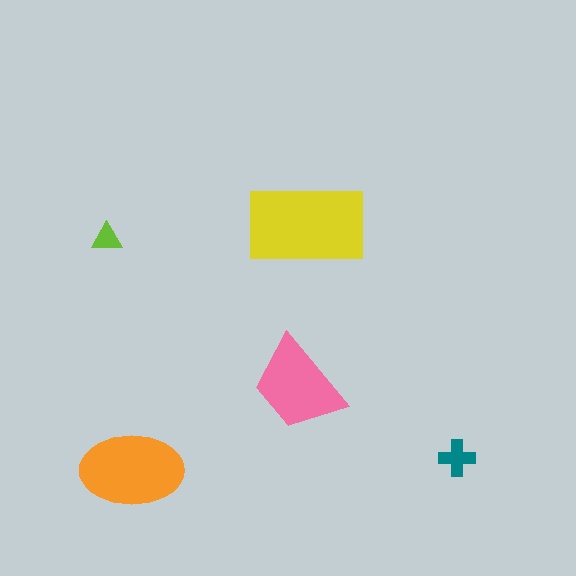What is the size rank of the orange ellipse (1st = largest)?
2nd.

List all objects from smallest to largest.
The lime triangle, the teal cross, the pink trapezoid, the orange ellipse, the yellow rectangle.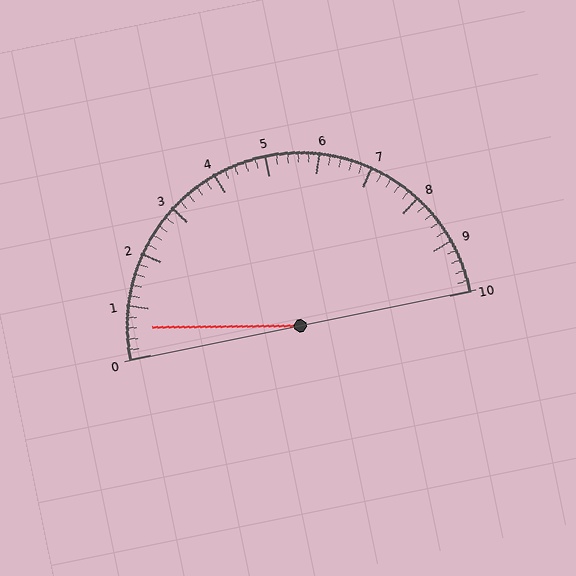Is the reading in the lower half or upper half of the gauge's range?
The reading is in the lower half of the range (0 to 10).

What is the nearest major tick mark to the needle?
The nearest major tick mark is 1.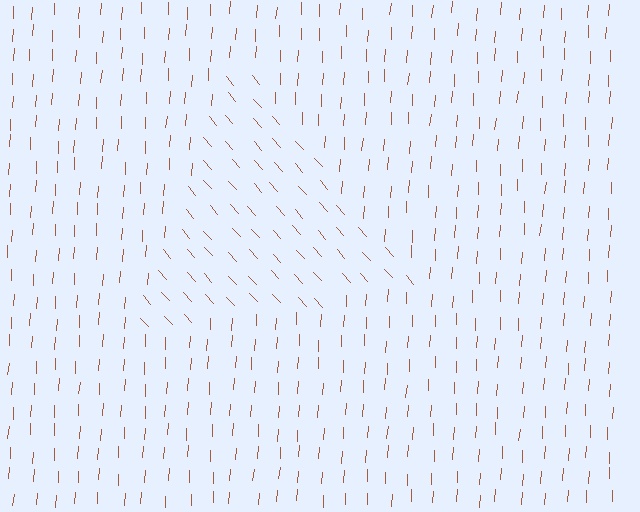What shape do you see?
I see a triangle.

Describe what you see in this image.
The image is filled with small brown line segments. A triangle region in the image has lines oriented differently from the surrounding lines, creating a visible texture boundary.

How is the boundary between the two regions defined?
The boundary is defined purely by a change in line orientation (approximately 45 degrees difference). All lines are the same color and thickness.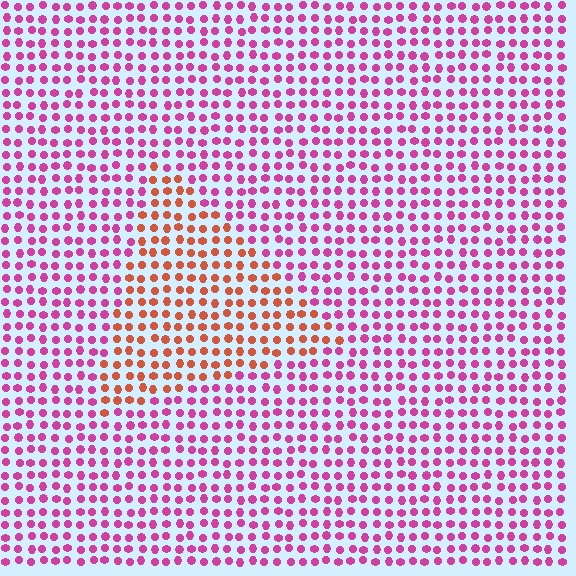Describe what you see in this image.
The image is filled with small magenta elements in a uniform arrangement. A triangle-shaped region is visible where the elements are tinted to a slightly different hue, forming a subtle color boundary.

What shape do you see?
I see a triangle.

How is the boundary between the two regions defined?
The boundary is defined purely by a slight shift in hue (about 50 degrees). Spacing, size, and orientation are identical on both sides.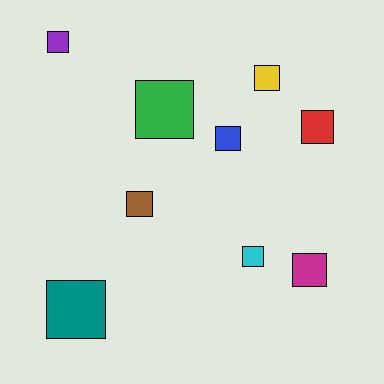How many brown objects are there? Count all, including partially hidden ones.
There is 1 brown object.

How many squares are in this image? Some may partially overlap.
There are 9 squares.